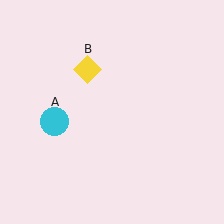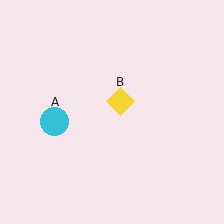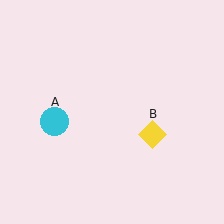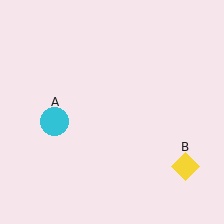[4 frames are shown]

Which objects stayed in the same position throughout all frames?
Cyan circle (object A) remained stationary.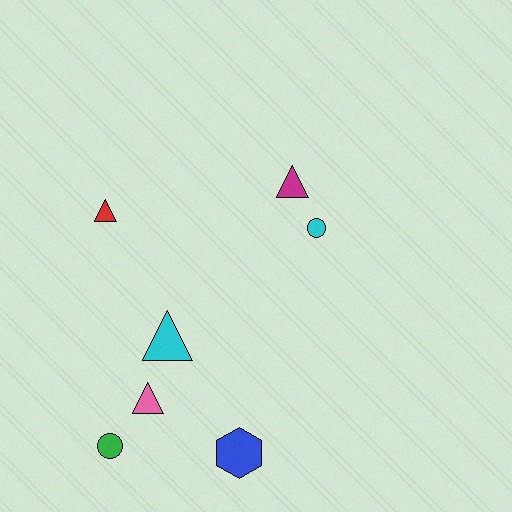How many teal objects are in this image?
There are no teal objects.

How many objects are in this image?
There are 7 objects.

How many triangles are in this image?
There are 4 triangles.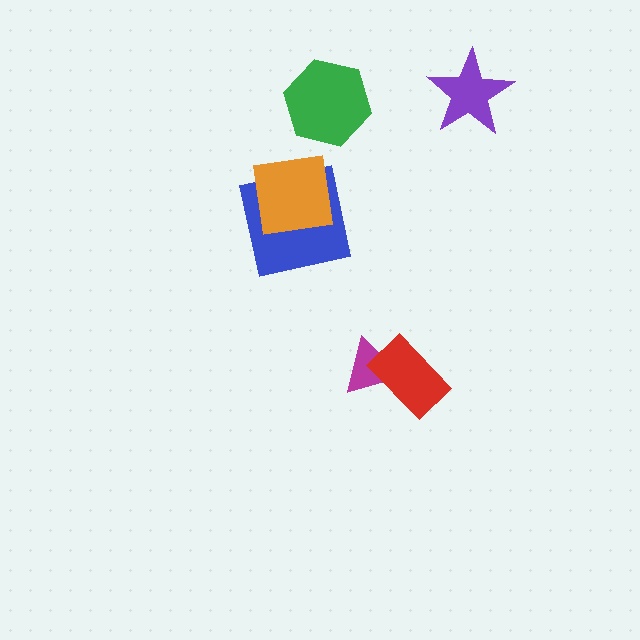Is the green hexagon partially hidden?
No, no other shape covers it.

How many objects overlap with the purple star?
0 objects overlap with the purple star.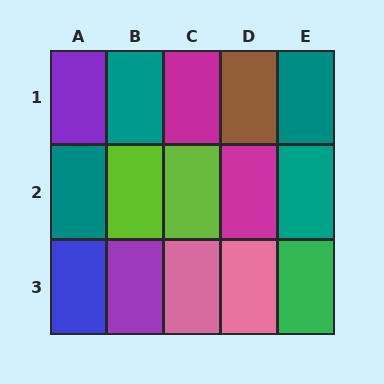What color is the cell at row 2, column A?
Teal.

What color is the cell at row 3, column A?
Blue.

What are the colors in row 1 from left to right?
Purple, teal, magenta, brown, teal.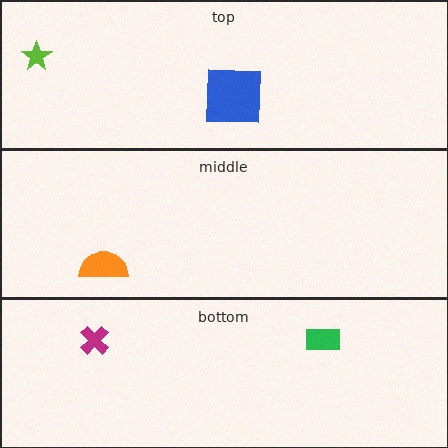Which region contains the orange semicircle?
The middle region.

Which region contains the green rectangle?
The bottom region.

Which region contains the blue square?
The top region.